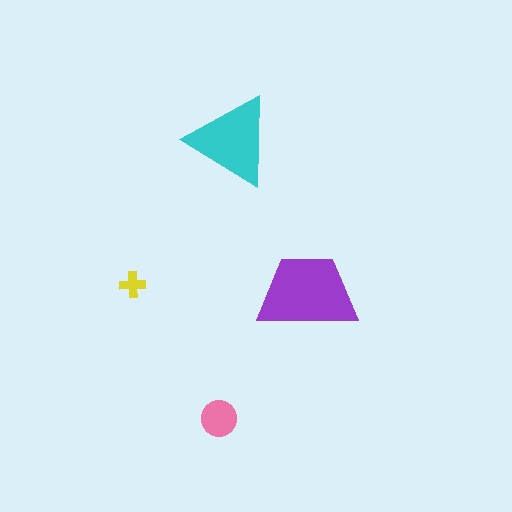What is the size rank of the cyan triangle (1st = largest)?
2nd.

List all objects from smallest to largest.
The yellow cross, the pink circle, the cyan triangle, the purple trapezoid.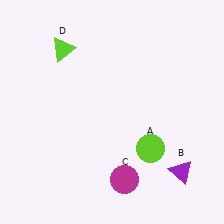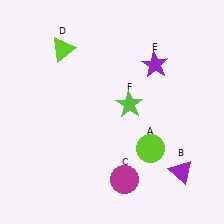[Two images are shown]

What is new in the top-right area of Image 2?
A lime star (F) was added in the top-right area of Image 2.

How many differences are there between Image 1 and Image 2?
There are 2 differences between the two images.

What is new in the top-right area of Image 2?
A purple star (E) was added in the top-right area of Image 2.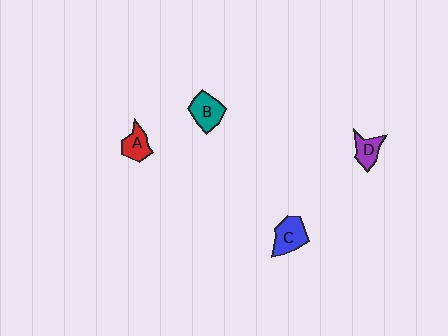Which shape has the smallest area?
Shape D (purple).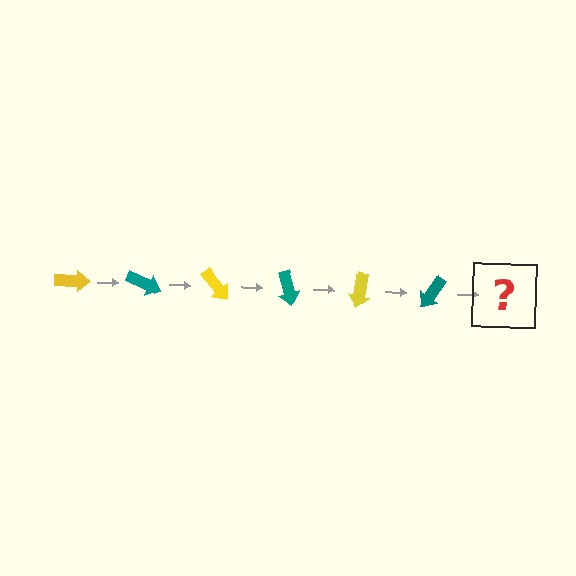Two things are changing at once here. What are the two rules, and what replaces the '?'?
The two rules are that it rotates 25 degrees each step and the color cycles through yellow and teal. The '?' should be a yellow arrow, rotated 150 degrees from the start.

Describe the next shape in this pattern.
It should be a yellow arrow, rotated 150 degrees from the start.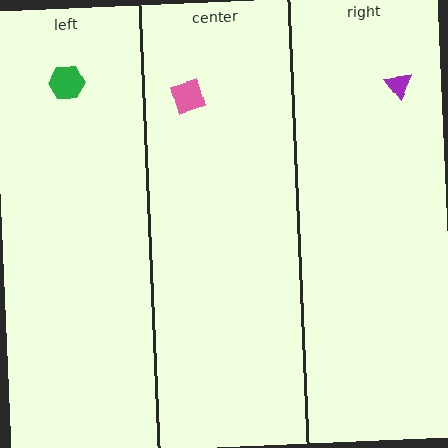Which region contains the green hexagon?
The left region.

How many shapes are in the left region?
1.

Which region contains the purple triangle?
The right region.